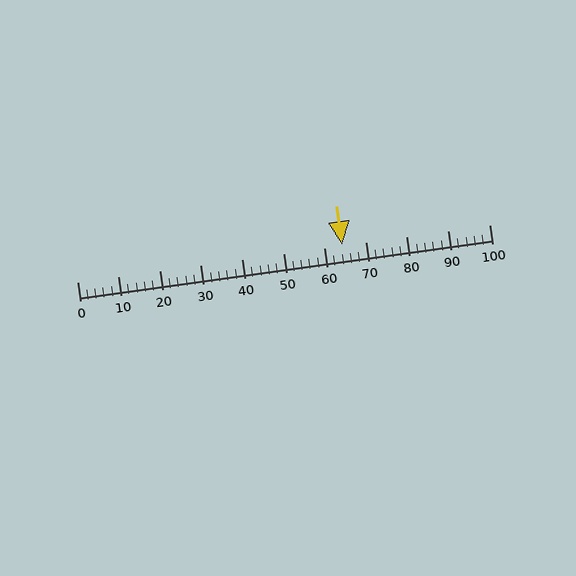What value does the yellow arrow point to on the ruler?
The yellow arrow points to approximately 64.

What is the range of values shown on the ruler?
The ruler shows values from 0 to 100.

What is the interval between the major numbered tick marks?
The major tick marks are spaced 10 units apart.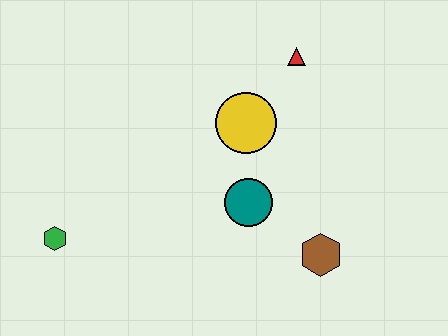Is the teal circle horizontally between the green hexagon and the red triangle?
Yes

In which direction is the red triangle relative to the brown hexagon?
The red triangle is above the brown hexagon.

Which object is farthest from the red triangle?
The green hexagon is farthest from the red triangle.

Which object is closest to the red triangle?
The yellow circle is closest to the red triangle.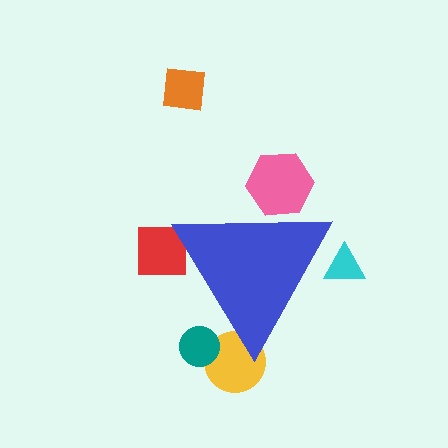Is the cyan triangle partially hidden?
Yes, the cyan triangle is partially hidden behind the blue triangle.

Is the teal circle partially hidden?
Yes, the teal circle is partially hidden behind the blue triangle.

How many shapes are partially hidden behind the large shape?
5 shapes are partially hidden.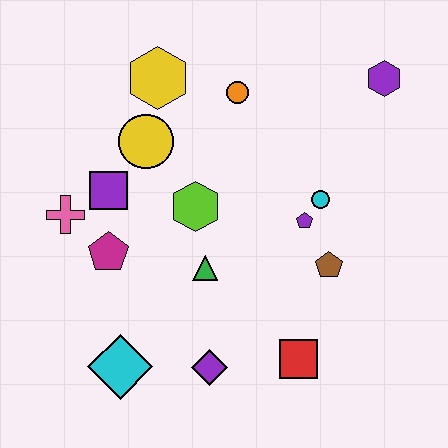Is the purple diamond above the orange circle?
No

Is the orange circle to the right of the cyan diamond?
Yes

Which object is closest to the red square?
The purple diamond is closest to the red square.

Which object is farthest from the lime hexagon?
The purple hexagon is farthest from the lime hexagon.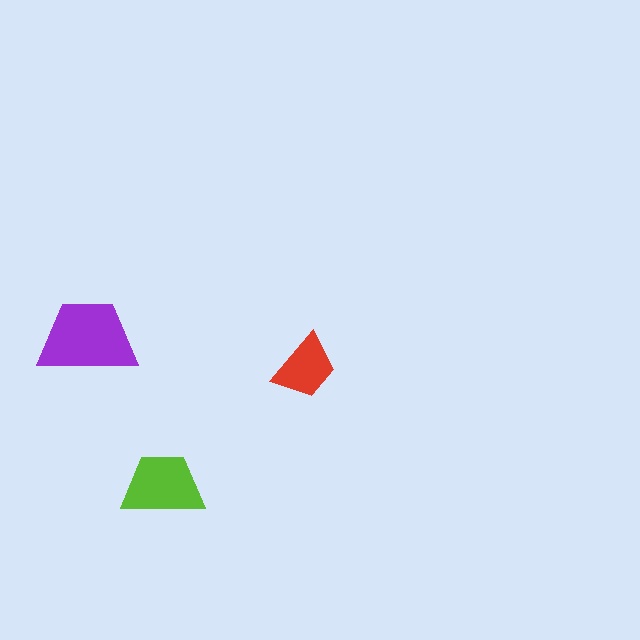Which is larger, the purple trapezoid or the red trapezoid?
The purple one.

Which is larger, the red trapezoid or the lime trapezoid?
The lime one.